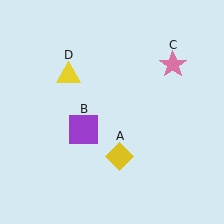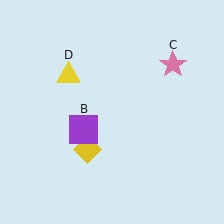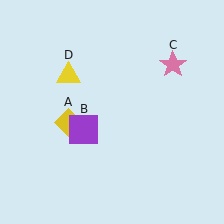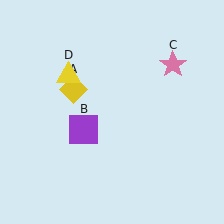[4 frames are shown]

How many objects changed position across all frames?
1 object changed position: yellow diamond (object A).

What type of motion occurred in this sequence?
The yellow diamond (object A) rotated clockwise around the center of the scene.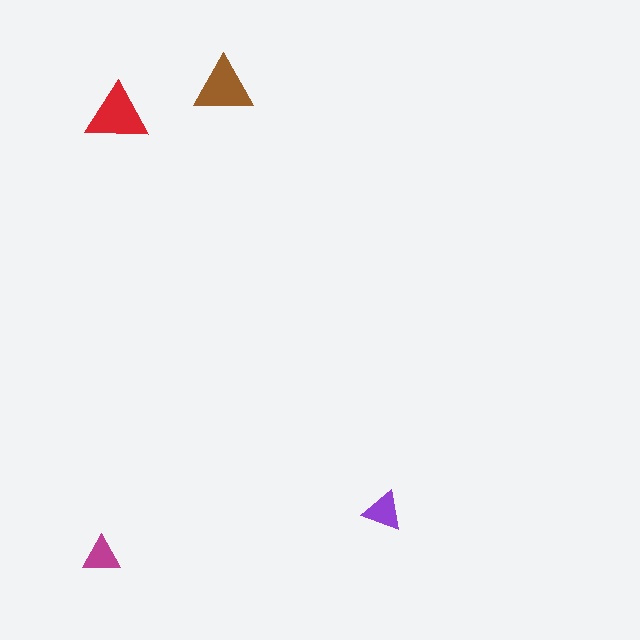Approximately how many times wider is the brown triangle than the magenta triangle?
About 1.5 times wider.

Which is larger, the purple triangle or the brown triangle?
The brown one.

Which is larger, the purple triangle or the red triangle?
The red one.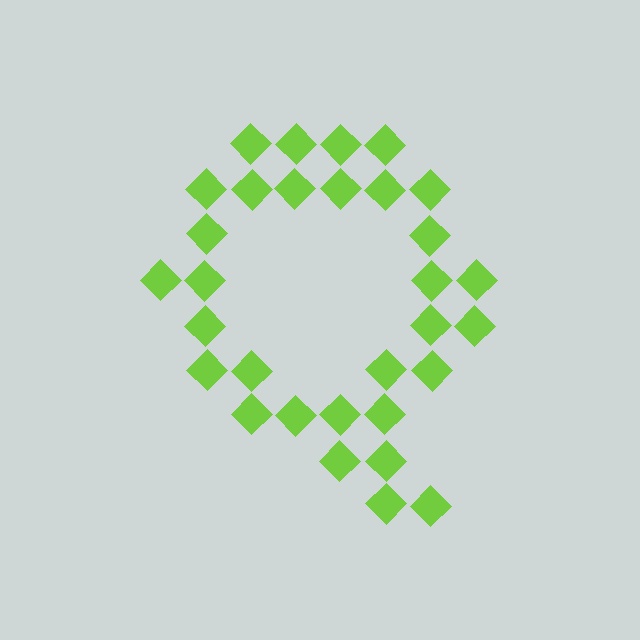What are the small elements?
The small elements are diamonds.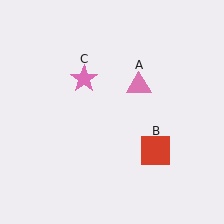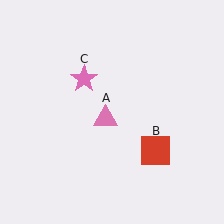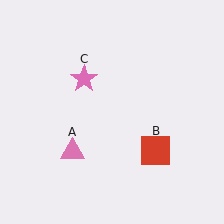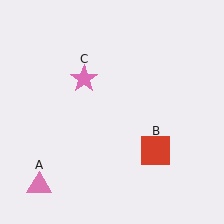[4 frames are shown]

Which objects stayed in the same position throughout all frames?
Red square (object B) and pink star (object C) remained stationary.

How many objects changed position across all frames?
1 object changed position: pink triangle (object A).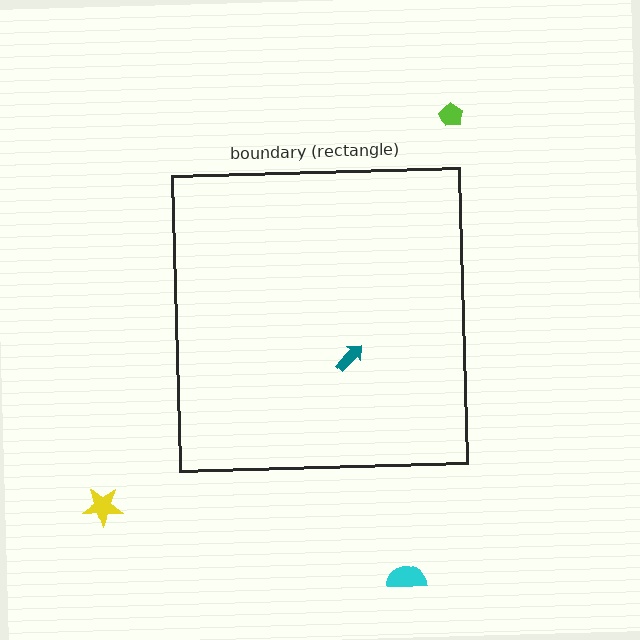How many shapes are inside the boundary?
1 inside, 3 outside.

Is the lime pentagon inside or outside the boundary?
Outside.